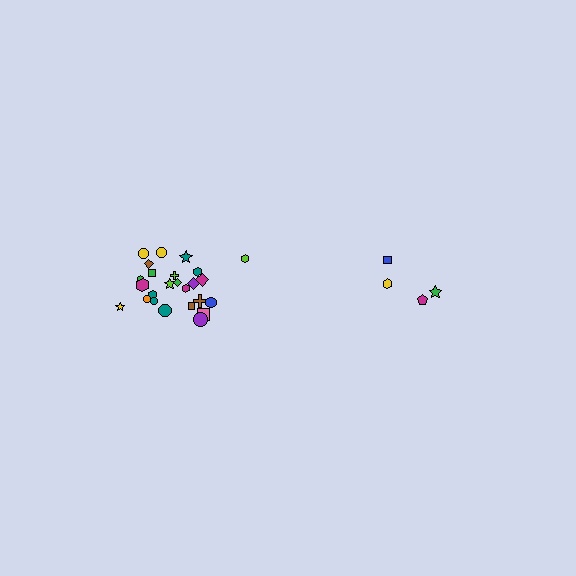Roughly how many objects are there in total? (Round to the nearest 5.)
Roughly 30 objects in total.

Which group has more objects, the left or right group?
The left group.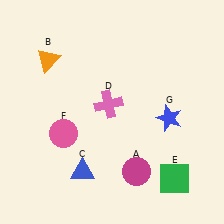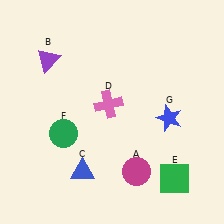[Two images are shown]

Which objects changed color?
B changed from orange to purple. F changed from pink to green.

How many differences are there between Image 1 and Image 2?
There are 2 differences between the two images.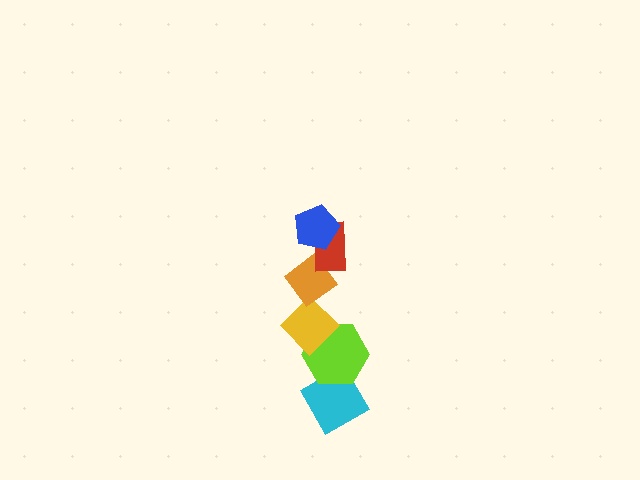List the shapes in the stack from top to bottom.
From top to bottom: the blue pentagon, the red rectangle, the orange diamond, the yellow diamond, the lime hexagon, the cyan diamond.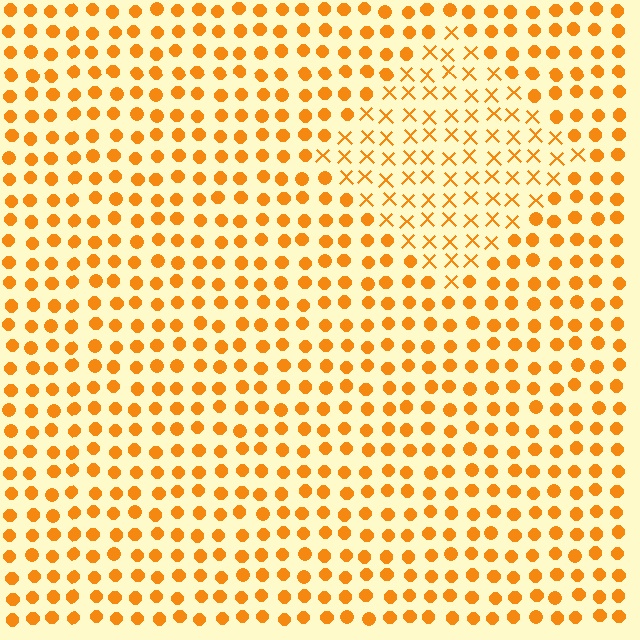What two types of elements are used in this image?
The image uses X marks inside the diamond region and circles outside it.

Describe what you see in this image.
The image is filled with small orange elements arranged in a uniform grid. A diamond-shaped region contains X marks, while the surrounding area contains circles. The boundary is defined purely by the change in element shape.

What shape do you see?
I see a diamond.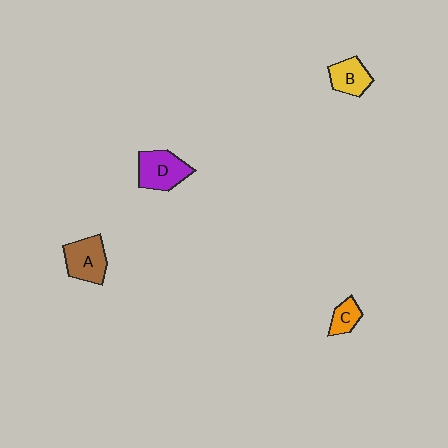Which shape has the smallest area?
Shape C (orange).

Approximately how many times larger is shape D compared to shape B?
Approximately 1.4 times.